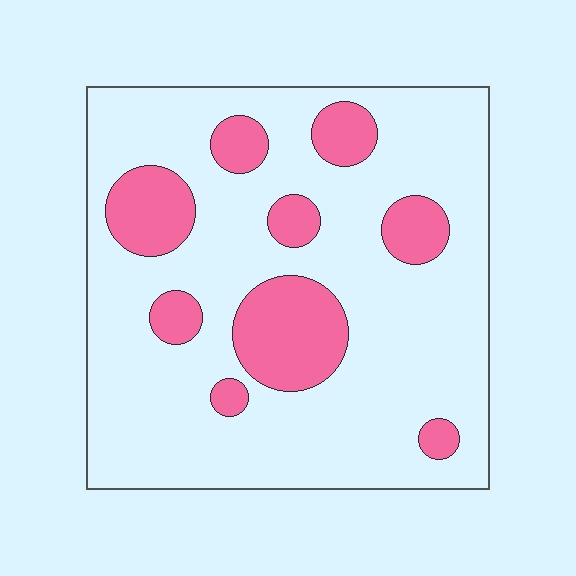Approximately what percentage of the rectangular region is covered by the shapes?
Approximately 20%.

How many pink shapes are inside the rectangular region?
9.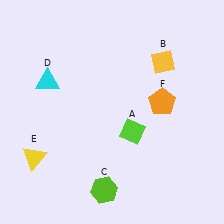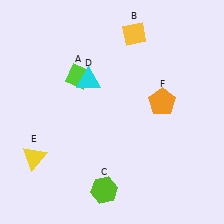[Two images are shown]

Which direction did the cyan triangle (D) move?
The cyan triangle (D) moved right.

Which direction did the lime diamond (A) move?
The lime diamond (A) moved up.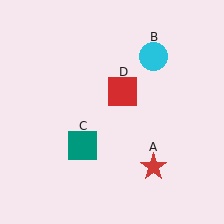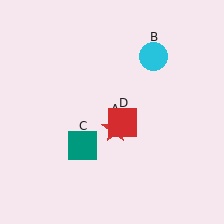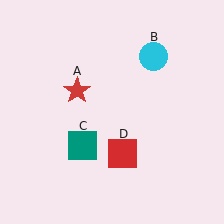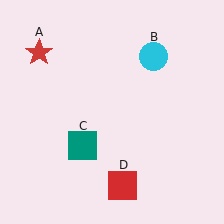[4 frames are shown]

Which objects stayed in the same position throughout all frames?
Cyan circle (object B) and teal square (object C) remained stationary.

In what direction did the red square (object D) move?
The red square (object D) moved down.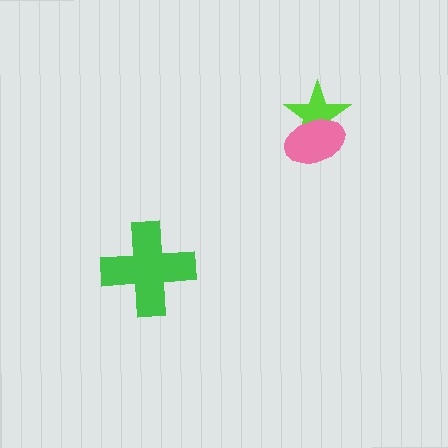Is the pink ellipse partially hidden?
No, no other shape covers it.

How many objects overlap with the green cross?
0 objects overlap with the green cross.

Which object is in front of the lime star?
The pink ellipse is in front of the lime star.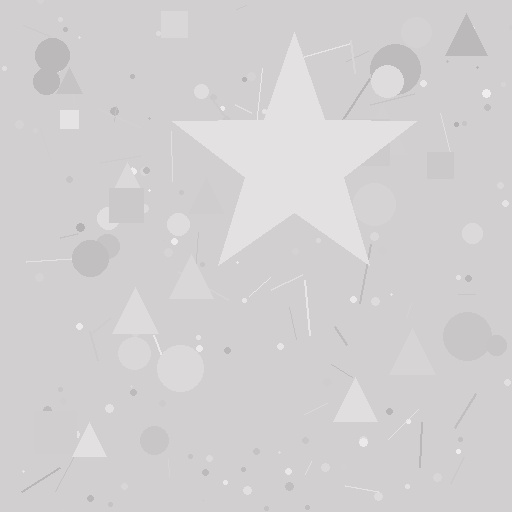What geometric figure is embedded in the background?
A star is embedded in the background.